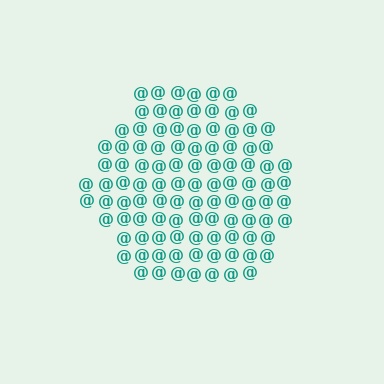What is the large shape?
The large shape is a hexagon.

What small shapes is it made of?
It is made of small at signs.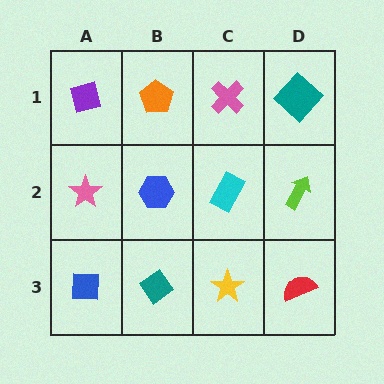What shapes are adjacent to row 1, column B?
A blue hexagon (row 2, column B), a purple diamond (row 1, column A), a pink cross (row 1, column C).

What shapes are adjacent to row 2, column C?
A pink cross (row 1, column C), a yellow star (row 3, column C), a blue hexagon (row 2, column B), a lime arrow (row 2, column D).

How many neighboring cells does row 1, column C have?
3.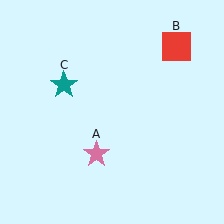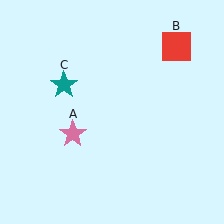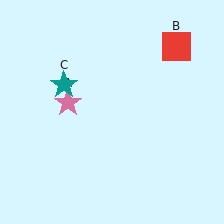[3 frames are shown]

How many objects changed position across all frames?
1 object changed position: pink star (object A).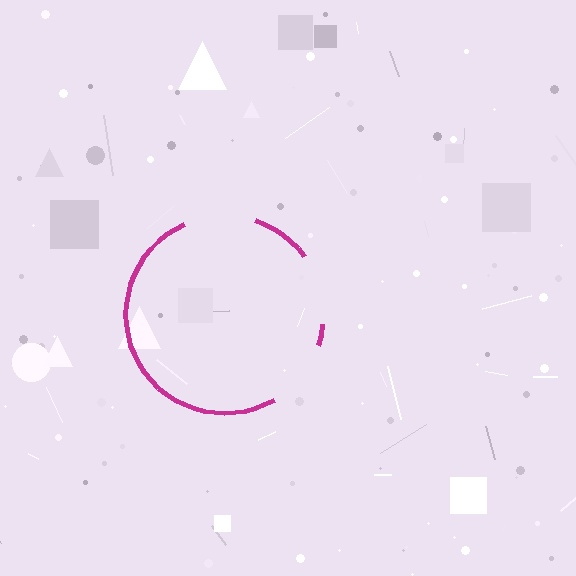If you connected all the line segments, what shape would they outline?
They would outline a circle.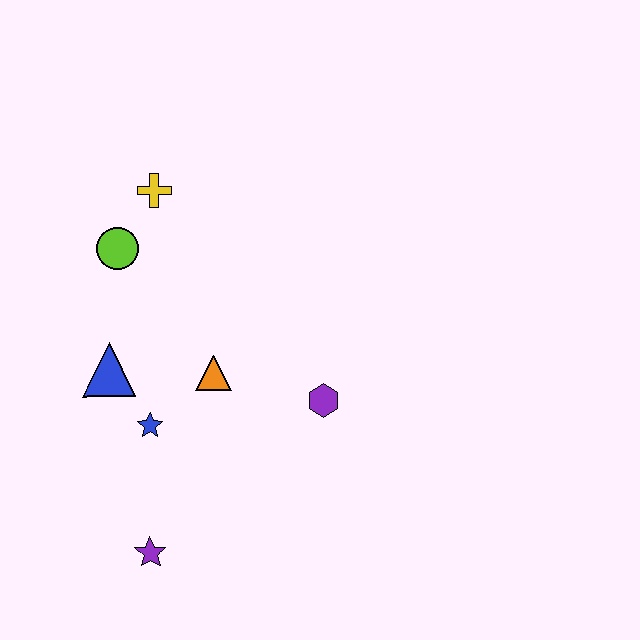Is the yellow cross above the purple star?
Yes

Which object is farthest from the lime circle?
The purple star is farthest from the lime circle.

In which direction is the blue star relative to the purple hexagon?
The blue star is to the left of the purple hexagon.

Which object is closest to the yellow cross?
The lime circle is closest to the yellow cross.